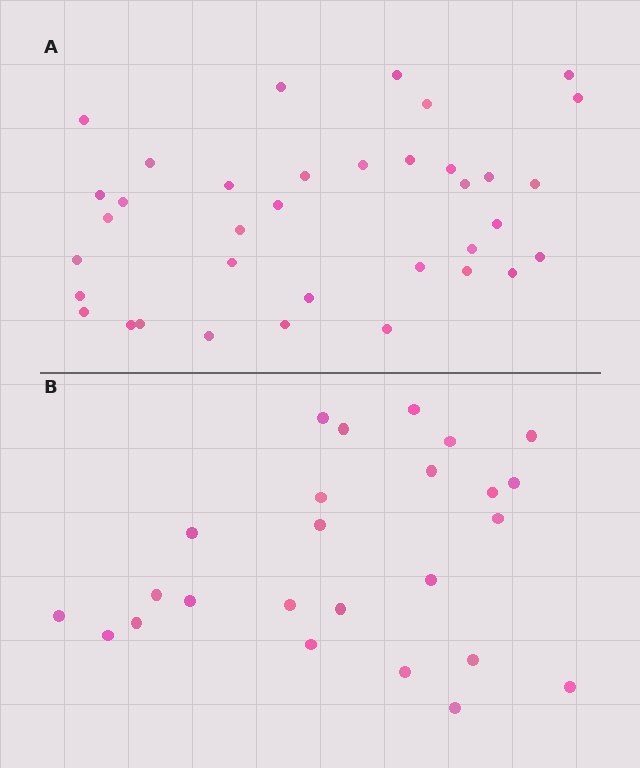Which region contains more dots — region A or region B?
Region A (the top region) has more dots.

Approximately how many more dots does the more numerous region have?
Region A has roughly 12 or so more dots than region B.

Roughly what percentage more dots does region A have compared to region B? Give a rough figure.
About 45% more.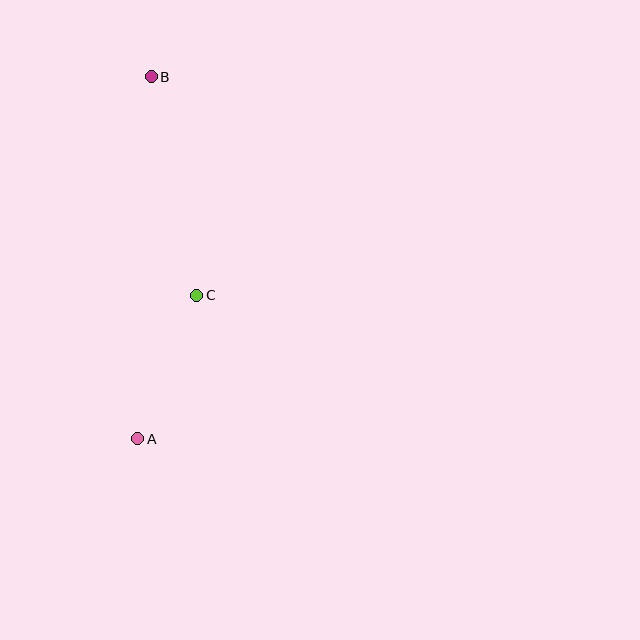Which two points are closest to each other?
Points A and C are closest to each other.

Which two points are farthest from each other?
Points A and B are farthest from each other.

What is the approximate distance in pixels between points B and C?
The distance between B and C is approximately 223 pixels.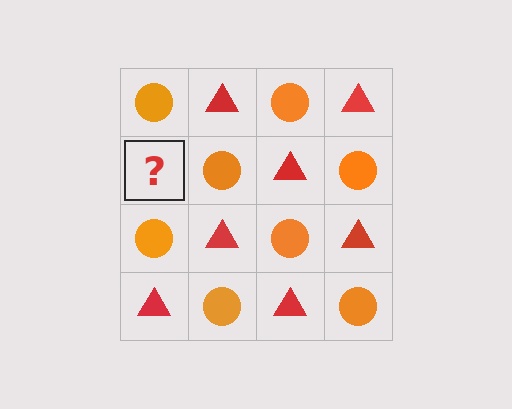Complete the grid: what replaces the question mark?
The question mark should be replaced with a red triangle.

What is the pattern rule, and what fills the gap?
The rule is that it alternates orange circle and red triangle in a checkerboard pattern. The gap should be filled with a red triangle.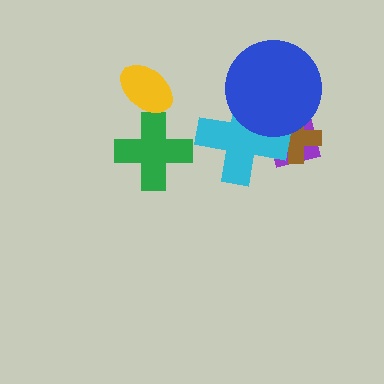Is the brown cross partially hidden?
Yes, it is partially covered by another shape.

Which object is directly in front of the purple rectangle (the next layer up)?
The brown cross is directly in front of the purple rectangle.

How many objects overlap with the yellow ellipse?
0 objects overlap with the yellow ellipse.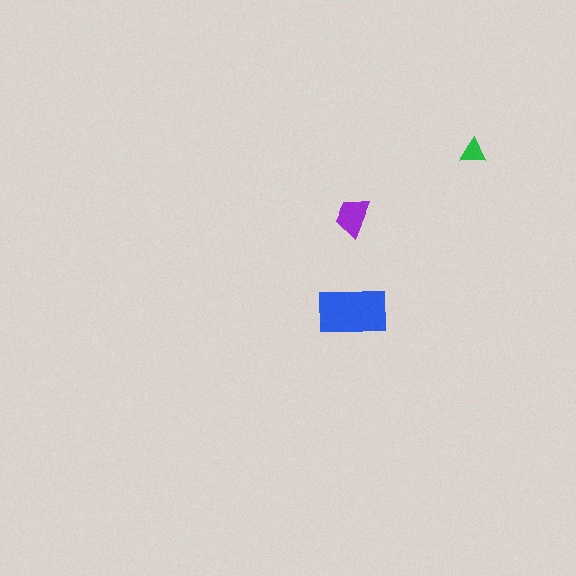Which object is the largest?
The blue rectangle.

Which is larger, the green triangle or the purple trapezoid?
The purple trapezoid.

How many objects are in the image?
There are 3 objects in the image.